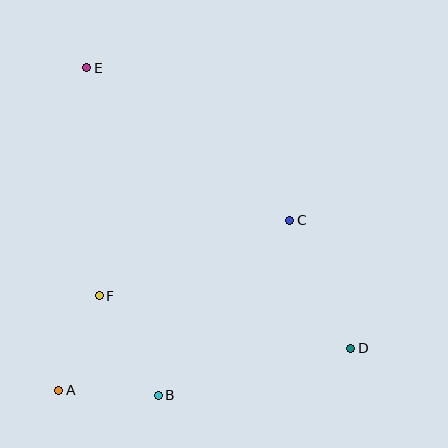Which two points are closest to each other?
Points A and B are closest to each other.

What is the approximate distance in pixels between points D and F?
The distance between D and F is approximately 257 pixels.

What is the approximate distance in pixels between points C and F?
The distance between C and F is approximately 205 pixels.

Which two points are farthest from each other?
Points D and E are farthest from each other.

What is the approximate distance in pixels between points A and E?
The distance between A and E is approximately 324 pixels.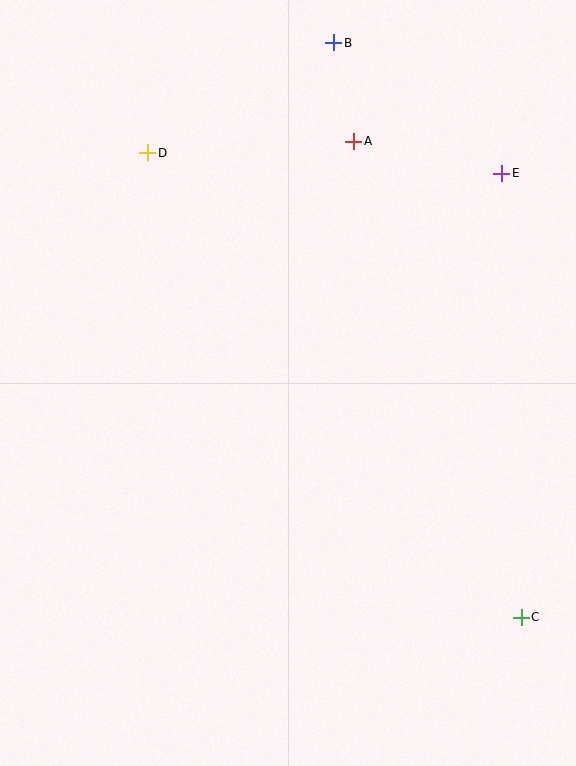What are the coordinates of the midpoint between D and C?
The midpoint between D and C is at (334, 385).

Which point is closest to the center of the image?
Point A at (354, 141) is closest to the center.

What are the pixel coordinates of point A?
Point A is at (354, 141).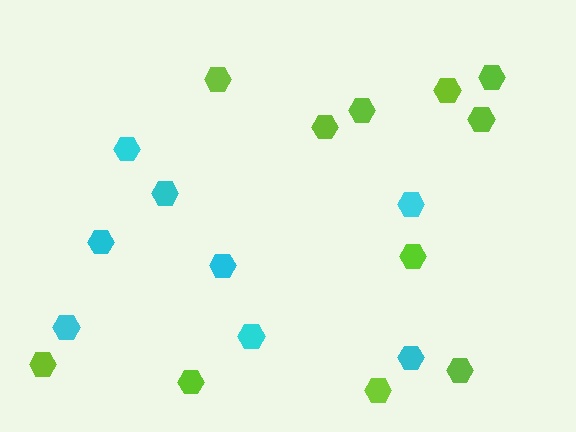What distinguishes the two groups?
There are 2 groups: one group of cyan hexagons (8) and one group of lime hexagons (11).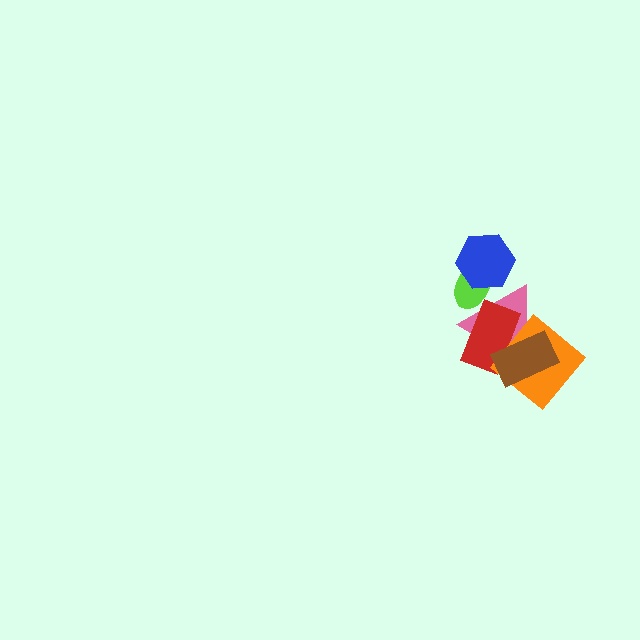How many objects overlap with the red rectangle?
3 objects overlap with the red rectangle.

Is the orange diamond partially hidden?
Yes, it is partially covered by another shape.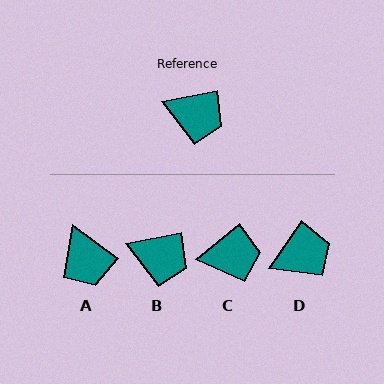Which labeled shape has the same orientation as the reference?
B.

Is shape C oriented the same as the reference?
No, it is off by about 29 degrees.